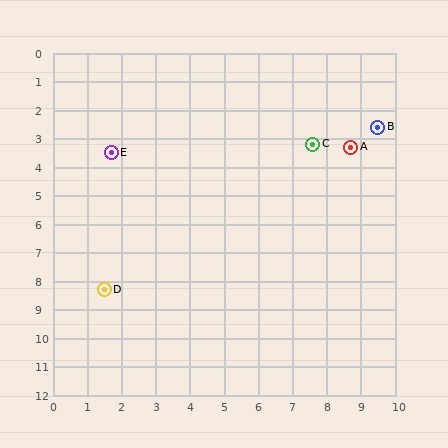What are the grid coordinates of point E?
Point E is at approximately (1.7, 3.5).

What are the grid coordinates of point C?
Point C is at approximately (7.6, 3.2).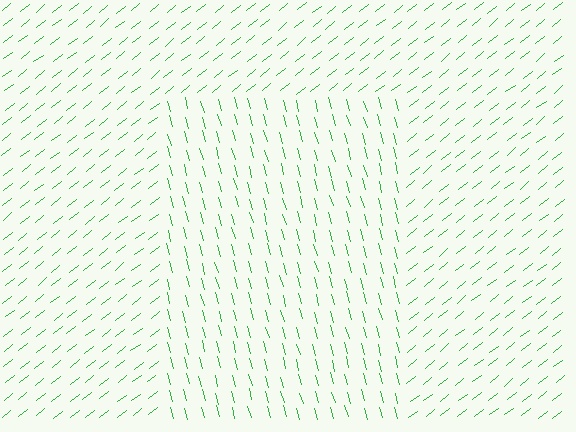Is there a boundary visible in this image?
Yes, there is a texture boundary formed by a change in line orientation.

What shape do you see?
I see a rectangle.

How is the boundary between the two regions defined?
The boundary is defined purely by a change in line orientation (approximately 67 degrees difference). All lines are the same color and thickness.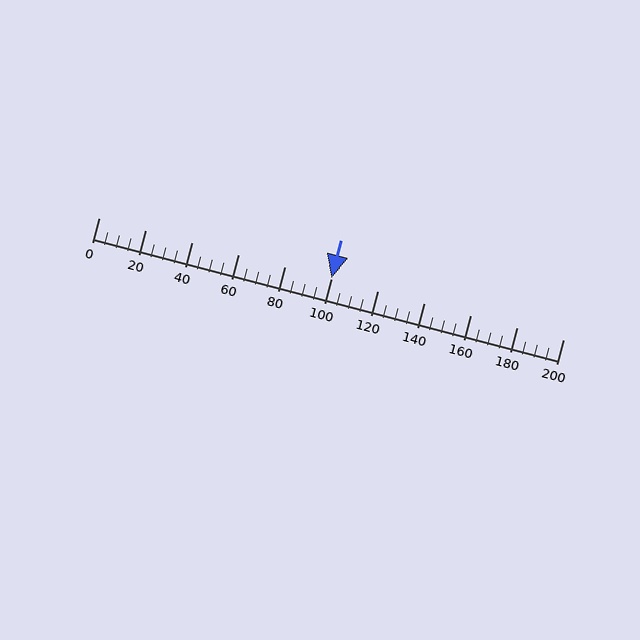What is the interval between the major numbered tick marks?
The major tick marks are spaced 20 units apart.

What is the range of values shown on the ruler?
The ruler shows values from 0 to 200.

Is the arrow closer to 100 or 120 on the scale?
The arrow is closer to 100.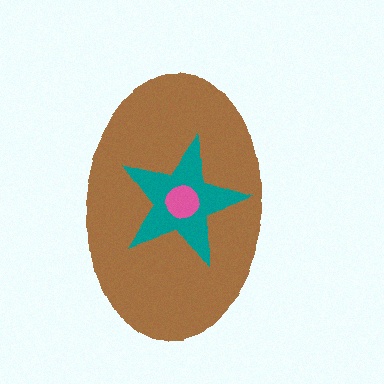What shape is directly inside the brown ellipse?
The teal star.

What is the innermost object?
The pink circle.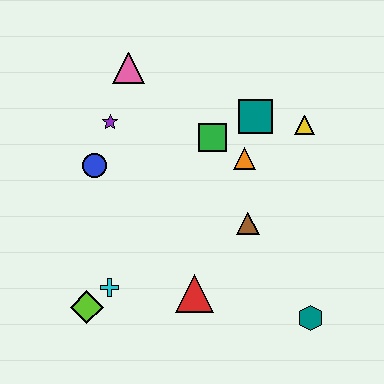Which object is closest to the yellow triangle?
The teal square is closest to the yellow triangle.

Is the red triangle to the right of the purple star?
Yes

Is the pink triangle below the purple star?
No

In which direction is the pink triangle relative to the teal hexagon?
The pink triangle is above the teal hexagon.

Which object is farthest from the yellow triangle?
The lime diamond is farthest from the yellow triangle.